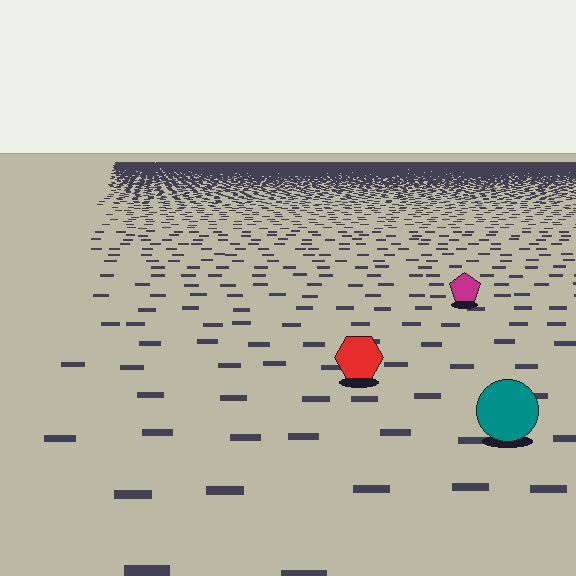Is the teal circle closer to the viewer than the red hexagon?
Yes. The teal circle is closer — you can tell from the texture gradient: the ground texture is coarser near it.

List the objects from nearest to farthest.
From nearest to farthest: the teal circle, the red hexagon, the magenta pentagon.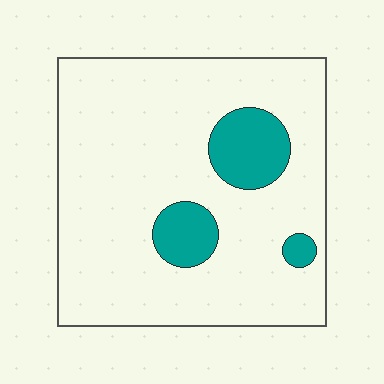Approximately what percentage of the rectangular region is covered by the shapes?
Approximately 15%.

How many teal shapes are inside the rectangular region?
3.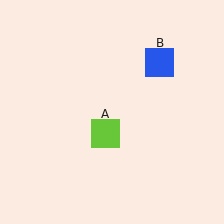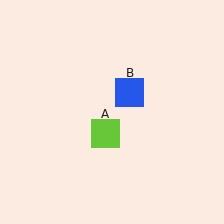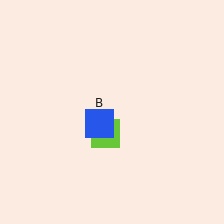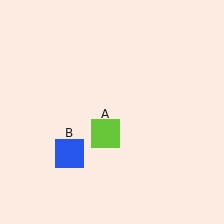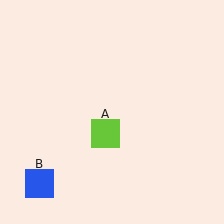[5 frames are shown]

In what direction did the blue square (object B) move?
The blue square (object B) moved down and to the left.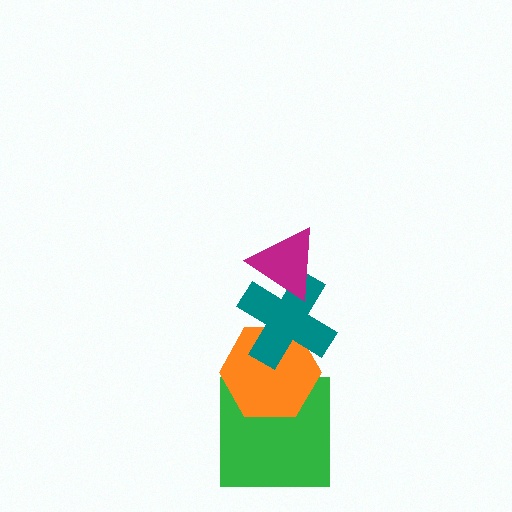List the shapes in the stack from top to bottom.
From top to bottom: the magenta triangle, the teal cross, the orange hexagon, the green square.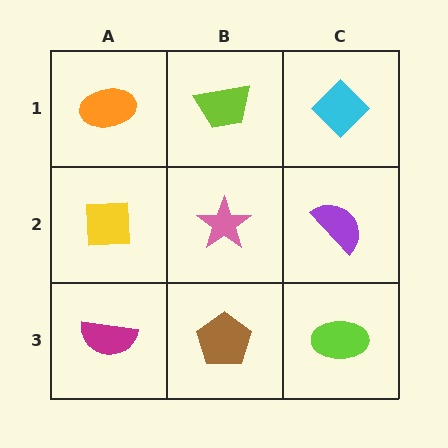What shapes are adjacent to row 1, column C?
A purple semicircle (row 2, column C), a lime trapezoid (row 1, column B).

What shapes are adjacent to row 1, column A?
A yellow square (row 2, column A), a lime trapezoid (row 1, column B).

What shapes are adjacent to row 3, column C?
A purple semicircle (row 2, column C), a brown pentagon (row 3, column B).